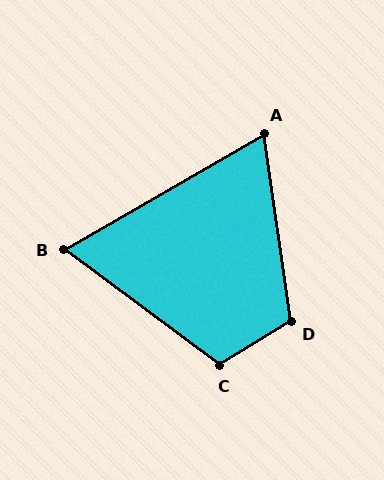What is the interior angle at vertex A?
Approximately 68 degrees (acute).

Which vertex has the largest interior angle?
D, at approximately 113 degrees.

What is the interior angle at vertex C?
Approximately 112 degrees (obtuse).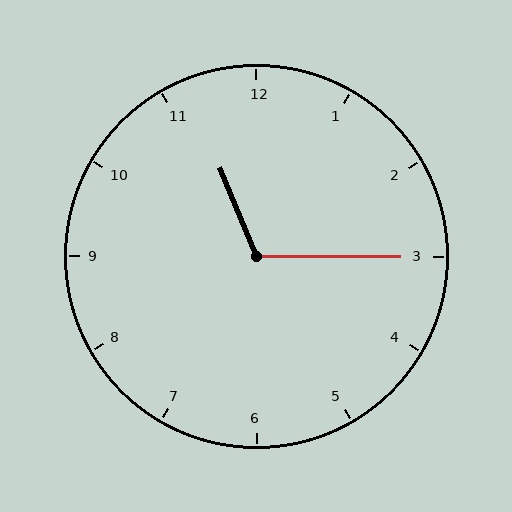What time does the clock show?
11:15.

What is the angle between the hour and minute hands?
Approximately 112 degrees.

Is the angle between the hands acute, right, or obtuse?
It is obtuse.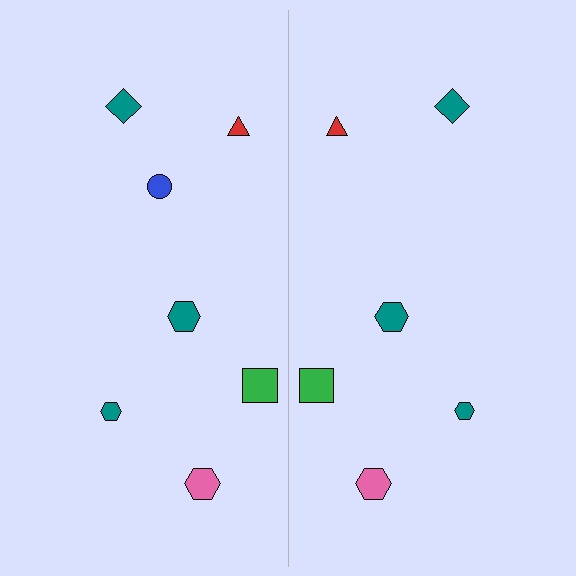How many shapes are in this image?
There are 13 shapes in this image.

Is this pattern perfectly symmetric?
No, the pattern is not perfectly symmetric. A blue circle is missing from the right side.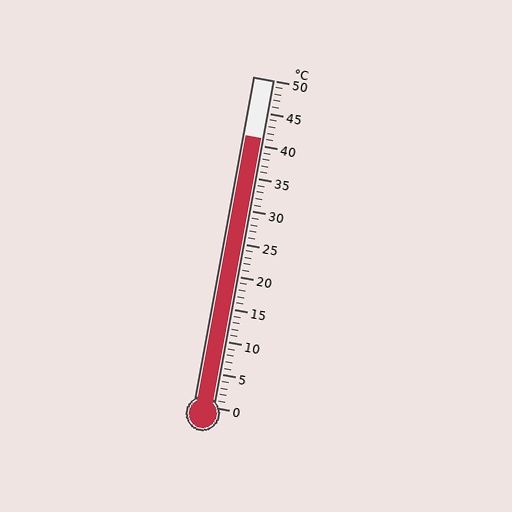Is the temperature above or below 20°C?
The temperature is above 20°C.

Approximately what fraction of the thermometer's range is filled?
The thermometer is filled to approximately 80% of its range.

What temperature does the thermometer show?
The thermometer shows approximately 41°C.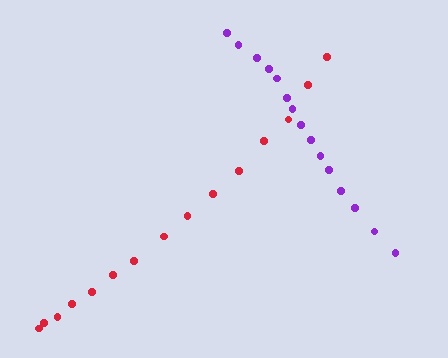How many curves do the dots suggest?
There are 2 distinct paths.